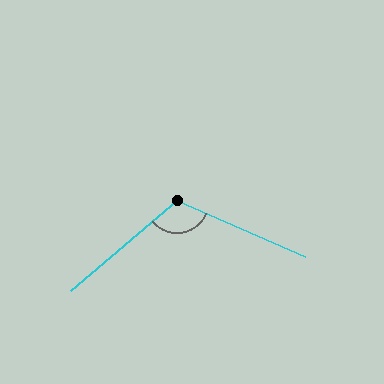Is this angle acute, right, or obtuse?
It is obtuse.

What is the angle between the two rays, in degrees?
Approximately 116 degrees.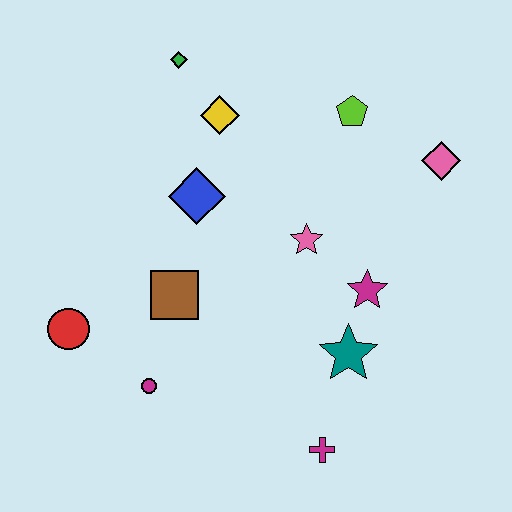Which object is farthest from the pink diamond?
The red circle is farthest from the pink diamond.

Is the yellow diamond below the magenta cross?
No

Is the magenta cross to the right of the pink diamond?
No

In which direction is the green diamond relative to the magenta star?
The green diamond is above the magenta star.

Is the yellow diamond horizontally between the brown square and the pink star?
Yes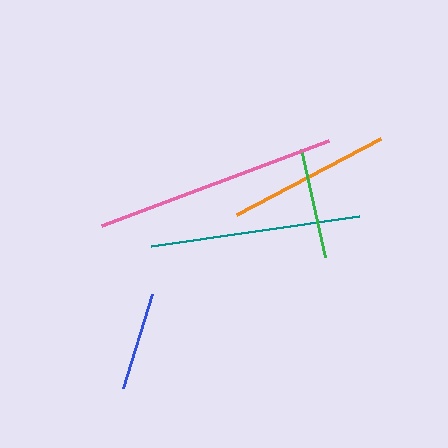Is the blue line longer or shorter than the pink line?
The pink line is longer than the blue line.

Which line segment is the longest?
The pink line is the longest at approximately 242 pixels.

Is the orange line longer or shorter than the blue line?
The orange line is longer than the blue line.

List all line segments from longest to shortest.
From longest to shortest: pink, teal, orange, green, blue.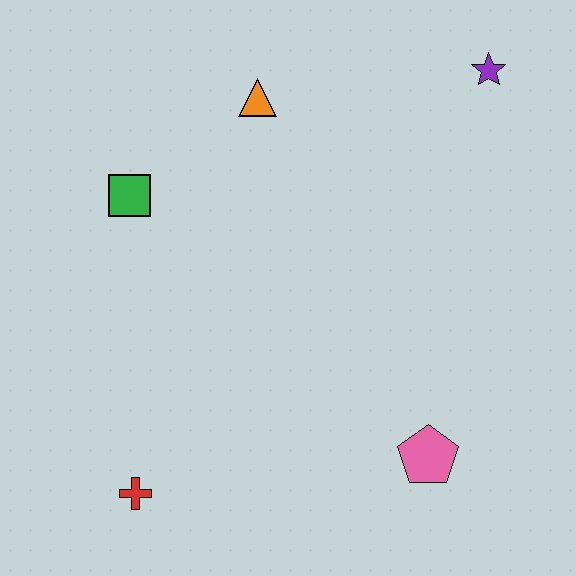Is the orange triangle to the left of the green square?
No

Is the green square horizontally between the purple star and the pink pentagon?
No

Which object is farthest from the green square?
The pink pentagon is farthest from the green square.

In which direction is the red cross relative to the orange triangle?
The red cross is below the orange triangle.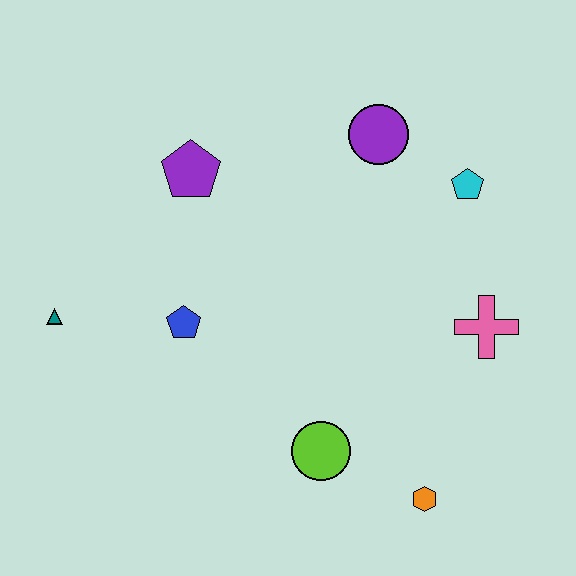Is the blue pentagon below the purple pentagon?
Yes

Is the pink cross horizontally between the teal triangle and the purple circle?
No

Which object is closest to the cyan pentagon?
The purple circle is closest to the cyan pentagon.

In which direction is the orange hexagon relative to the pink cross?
The orange hexagon is below the pink cross.